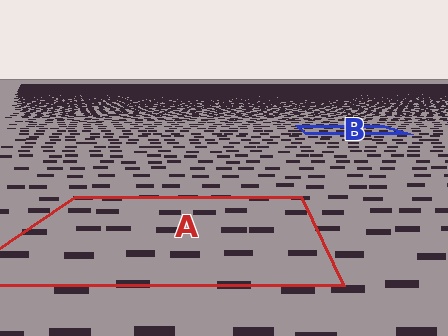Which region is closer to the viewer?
Region A is closer. The texture elements there are larger and more spread out.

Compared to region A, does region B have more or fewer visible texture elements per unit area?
Region B has more texture elements per unit area — they are packed more densely because it is farther away.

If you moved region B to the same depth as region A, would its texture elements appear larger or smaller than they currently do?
They would appear larger. At a closer depth, the same texture elements are projected at a bigger on-screen size.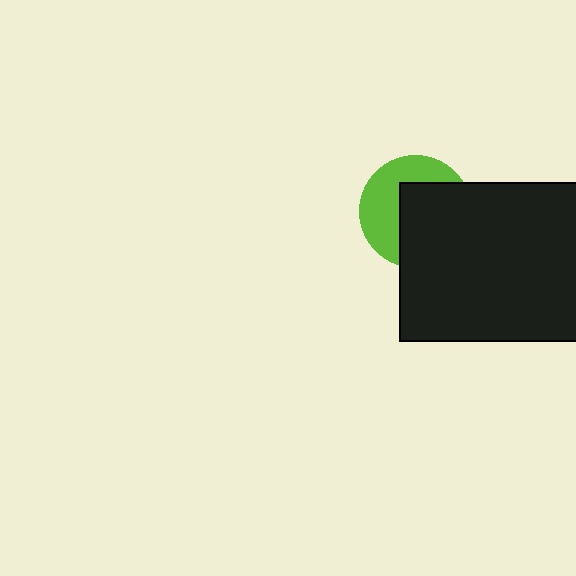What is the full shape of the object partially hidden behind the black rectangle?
The partially hidden object is a lime circle.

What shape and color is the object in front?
The object in front is a black rectangle.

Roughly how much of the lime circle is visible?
About half of it is visible (roughly 45%).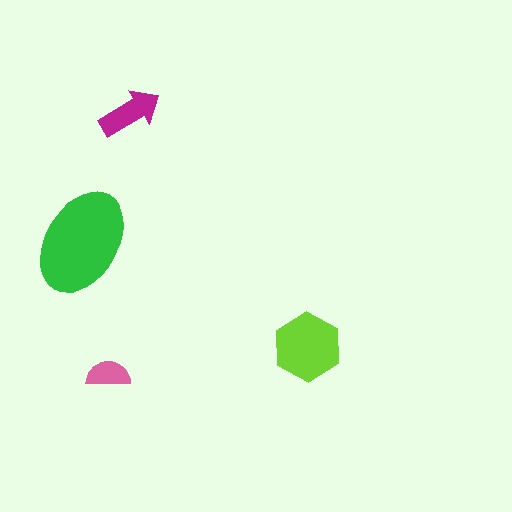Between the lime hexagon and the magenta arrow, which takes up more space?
The lime hexagon.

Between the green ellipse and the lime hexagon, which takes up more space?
The green ellipse.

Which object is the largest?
The green ellipse.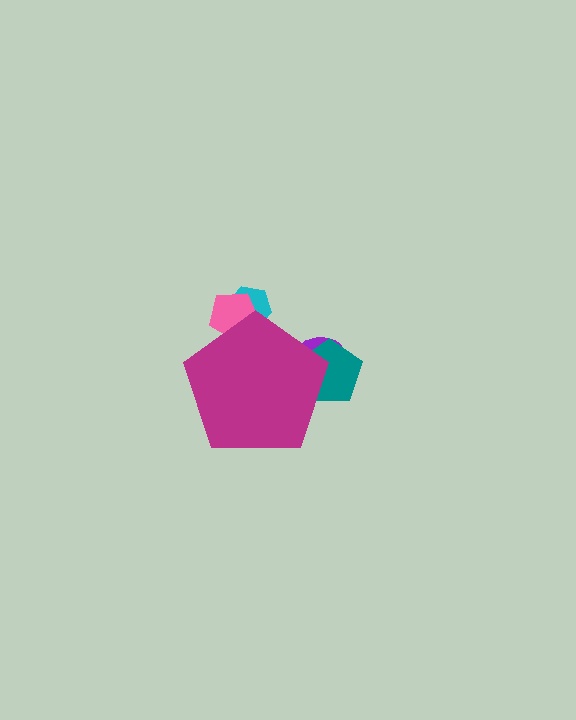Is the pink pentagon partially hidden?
Yes, the pink pentagon is partially hidden behind the magenta pentagon.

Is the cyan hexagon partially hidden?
Yes, the cyan hexagon is partially hidden behind the magenta pentagon.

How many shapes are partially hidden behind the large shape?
4 shapes are partially hidden.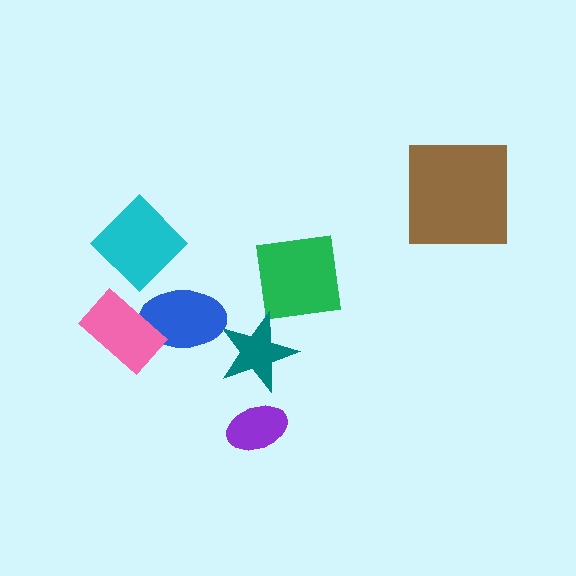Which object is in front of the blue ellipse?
The pink rectangle is in front of the blue ellipse.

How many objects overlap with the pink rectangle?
1 object overlaps with the pink rectangle.